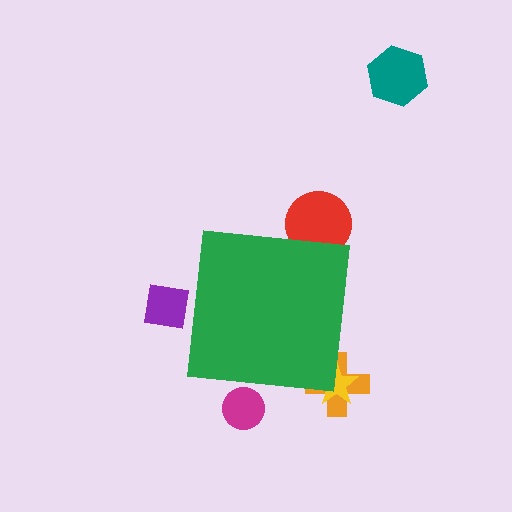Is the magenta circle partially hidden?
Yes, the magenta circle is partially hidden behind the green square.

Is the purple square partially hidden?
Yes, the purple square is partially hidden behind the green square.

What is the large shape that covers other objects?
A green square.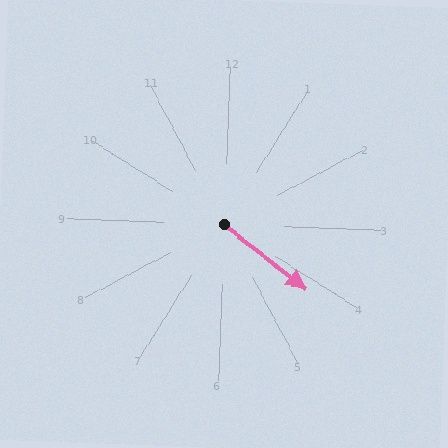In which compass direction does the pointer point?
Southeast.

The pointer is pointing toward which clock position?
Roughly 4 o'clock.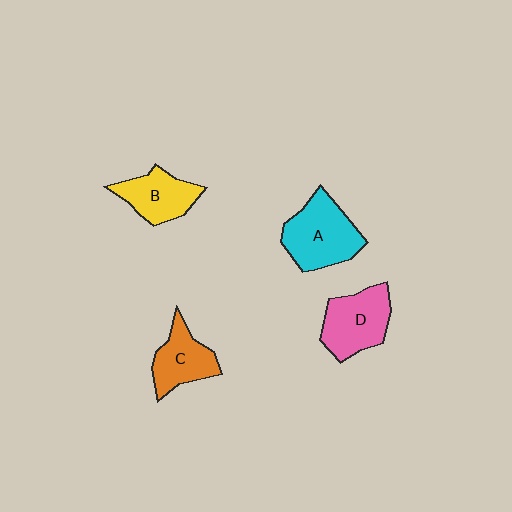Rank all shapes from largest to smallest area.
From largest to smallest: A (cyan), D (pink), C (orange), B (yellow).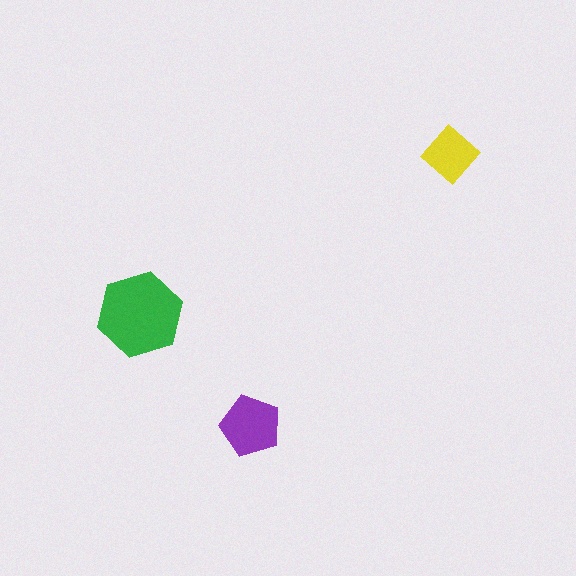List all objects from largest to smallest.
The green hexagon, the purple pentagon, the yellow diamond.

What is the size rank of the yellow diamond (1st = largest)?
3rd.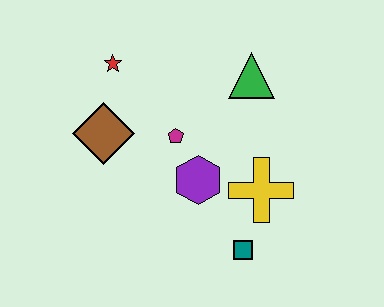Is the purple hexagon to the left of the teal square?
Yes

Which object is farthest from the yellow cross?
The red star is farthest from the yellow cross.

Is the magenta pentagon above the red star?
No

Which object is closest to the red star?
The brown diamond is closest to the red star.